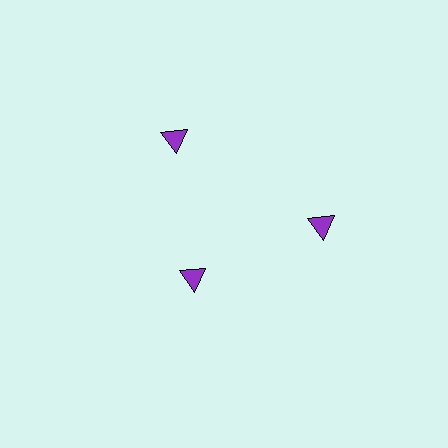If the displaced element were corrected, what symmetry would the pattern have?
It would have 3-fold rotational symmetry — the pattern would map onto itself every 120 degrees.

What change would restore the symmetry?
The symmetry would be restored by moving it outward, back onto the ring so that all 3 triangles sit at equal angles and equal distance from the center.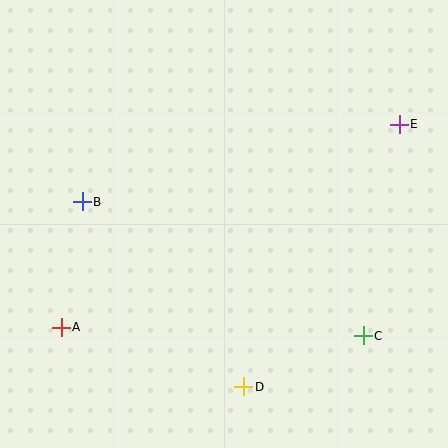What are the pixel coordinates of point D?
Point D is at (244, 387).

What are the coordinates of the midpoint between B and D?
The midpoint between B and D is at (163, 294).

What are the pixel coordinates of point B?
Point B is at (82, 202).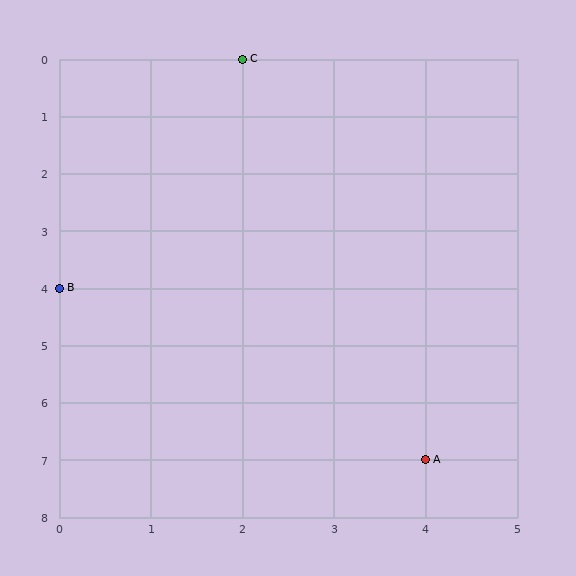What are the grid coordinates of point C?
Point C is at grid coordinates (2, 0).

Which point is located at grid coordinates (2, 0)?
Point C is at (2, 0).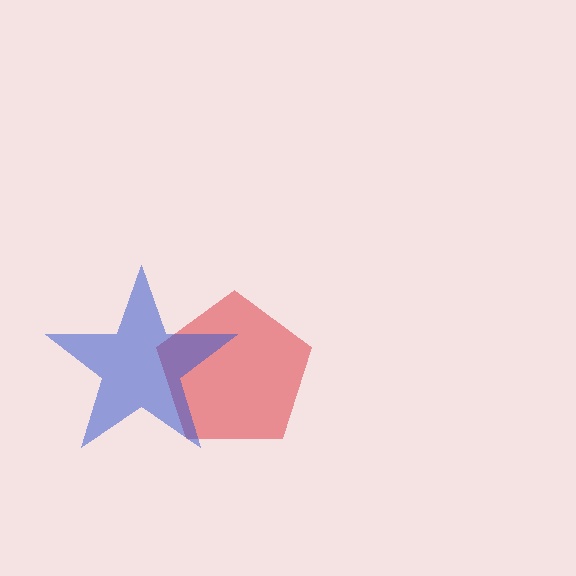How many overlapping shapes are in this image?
There are 2 overlapping shapes in the image.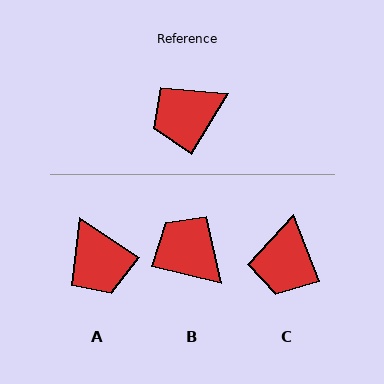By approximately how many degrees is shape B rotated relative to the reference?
Approximately 72 degrees clockwise.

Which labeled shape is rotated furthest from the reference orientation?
A, about 88 degrees away.